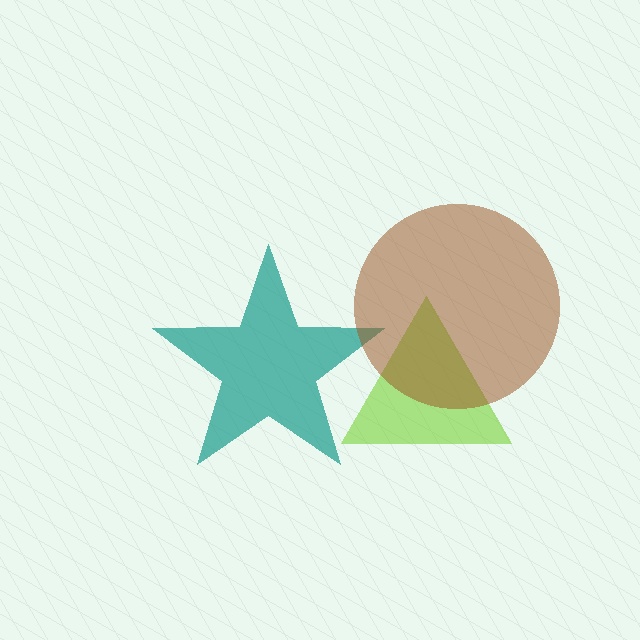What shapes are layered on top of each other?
The layered shapes are: a lime triangle, a teal star, a brown circle.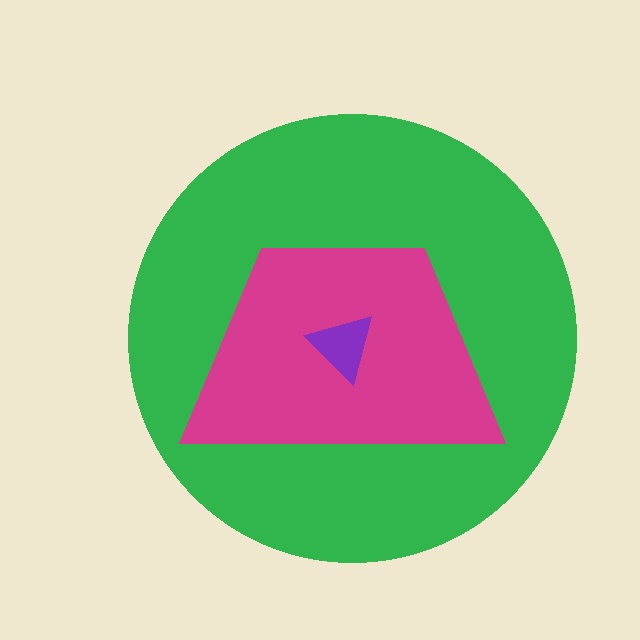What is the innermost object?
The purple triangle.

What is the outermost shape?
The green circle.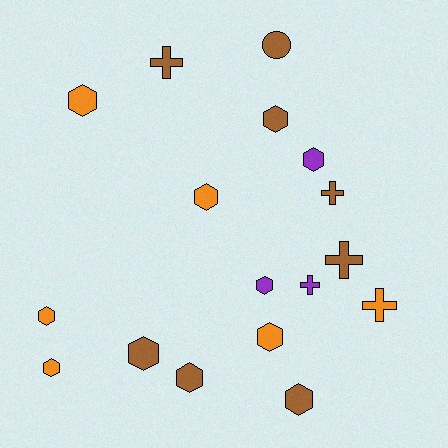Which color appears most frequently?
Brown, with 8 objects.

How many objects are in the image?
There are 17 objects.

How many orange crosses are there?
There is 1 orange cross.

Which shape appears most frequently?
Hexagon, with 11 objects.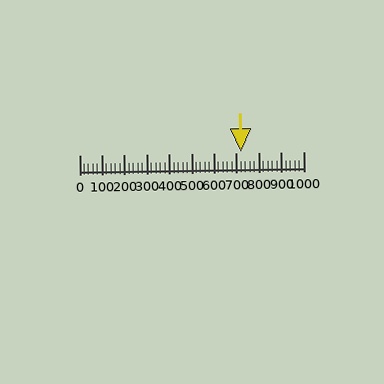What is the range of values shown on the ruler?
The ruler shows values from 0 to 1000.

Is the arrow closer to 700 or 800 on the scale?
The arrow is closer to 700.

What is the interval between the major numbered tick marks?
The major tick marks are spaced 100 units apart.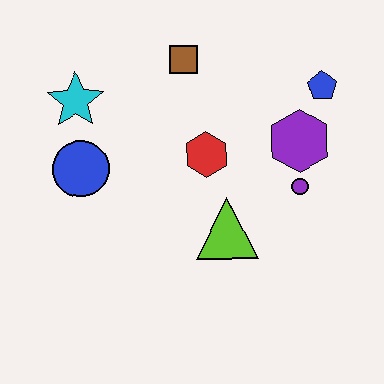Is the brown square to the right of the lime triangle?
No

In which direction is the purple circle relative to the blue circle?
The purple circle is to the right of the blue circle.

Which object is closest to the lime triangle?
The red hexagon is closest to the lime triangle.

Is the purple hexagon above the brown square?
No